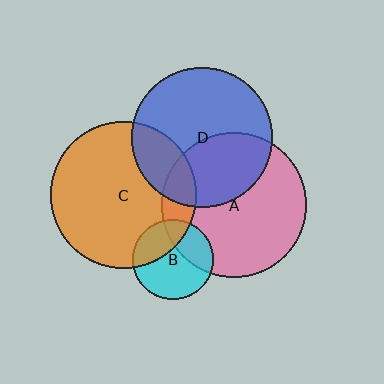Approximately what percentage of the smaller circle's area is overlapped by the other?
Approximately 30%.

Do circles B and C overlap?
Yes.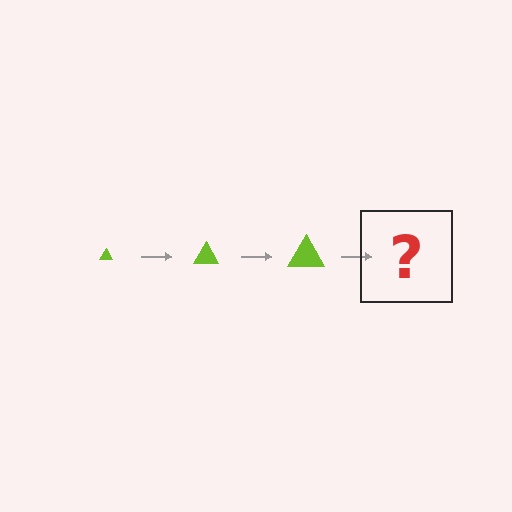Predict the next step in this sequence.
The next step is a lime triangle, larger than the previous one.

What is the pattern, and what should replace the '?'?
The pattern is that the triangle gets progressively larger each step. The '?' should be a lime triangle, larger than the previous one.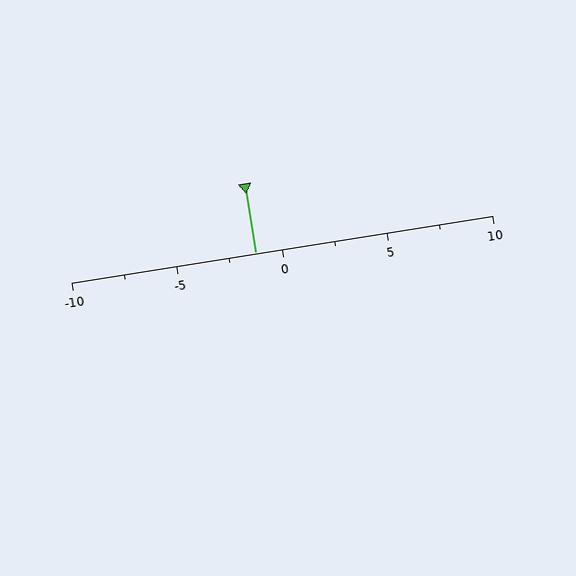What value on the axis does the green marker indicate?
The marker indicates approximately -1.2.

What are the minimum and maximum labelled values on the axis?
The axis runs from -10 to 10.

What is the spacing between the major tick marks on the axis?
The major ticks are spaced 5 apart.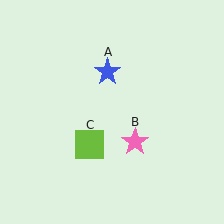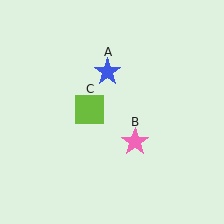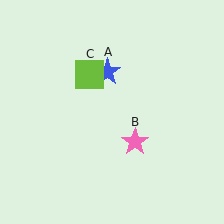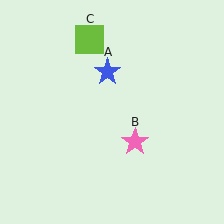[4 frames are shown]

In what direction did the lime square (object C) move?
The lime square (object C) moved up.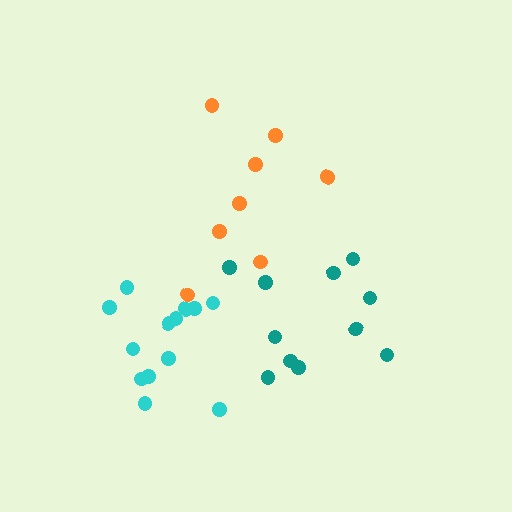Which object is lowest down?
The teal cluster is bottommost.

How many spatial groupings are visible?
There are 3 spatial groupings.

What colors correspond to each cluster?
The clusters are colored: cyan, orange, teal.